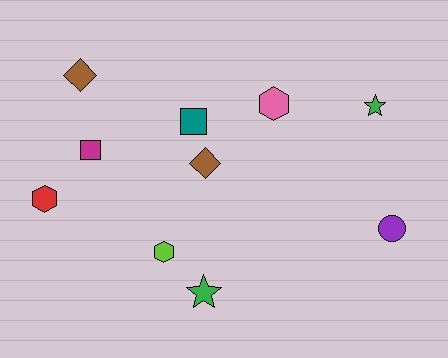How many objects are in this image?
There are 10 objects.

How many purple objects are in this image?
There is 1 purple object.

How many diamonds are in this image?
There are 2 diamonds.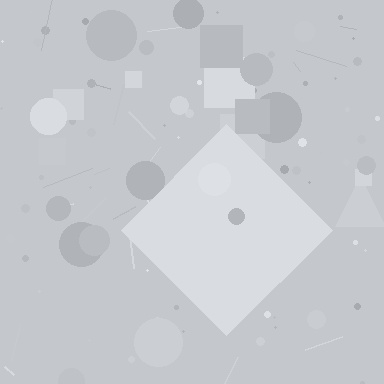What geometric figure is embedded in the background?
A diamond is embedded in the background.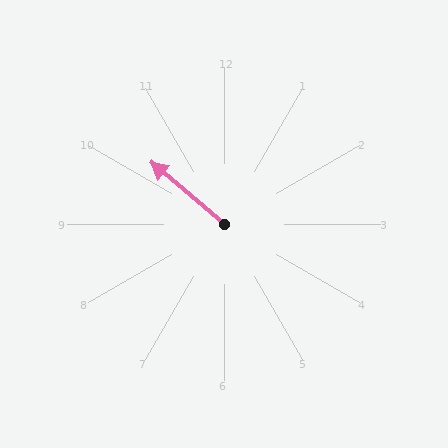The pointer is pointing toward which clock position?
Roughly 10 o'clock.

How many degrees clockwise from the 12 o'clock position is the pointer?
Approximately 310 degrees.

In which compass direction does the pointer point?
Northwest.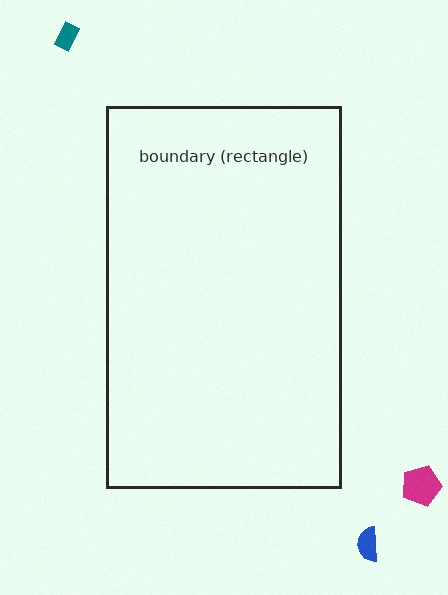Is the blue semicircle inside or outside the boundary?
Outside.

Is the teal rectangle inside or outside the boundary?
Outside.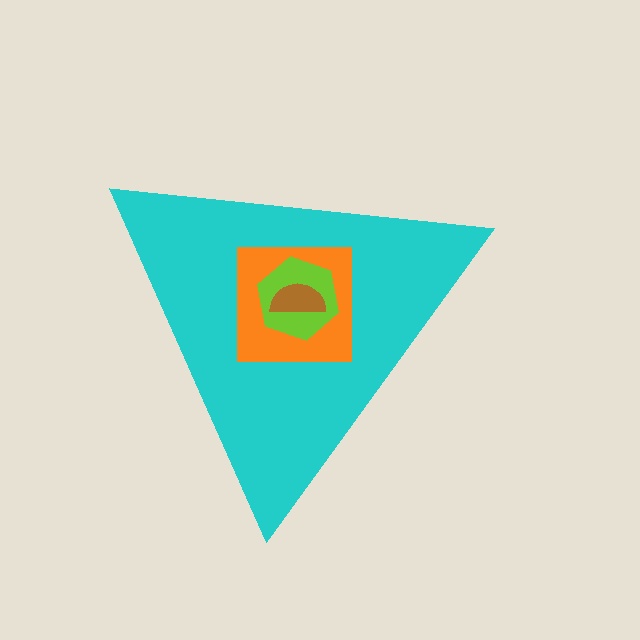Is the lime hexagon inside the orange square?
Yes.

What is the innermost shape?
The brown semicircle.